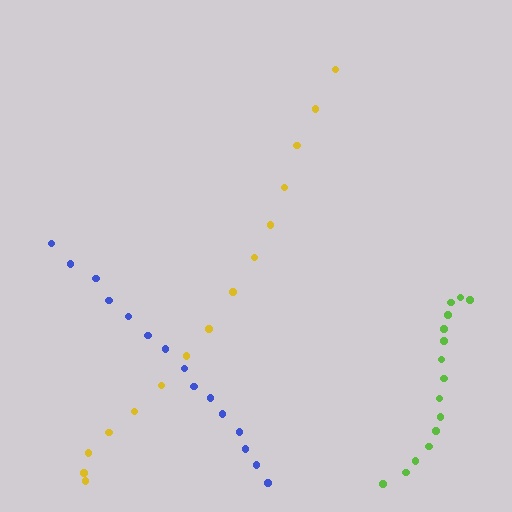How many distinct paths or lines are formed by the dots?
There are 3 distinct paths.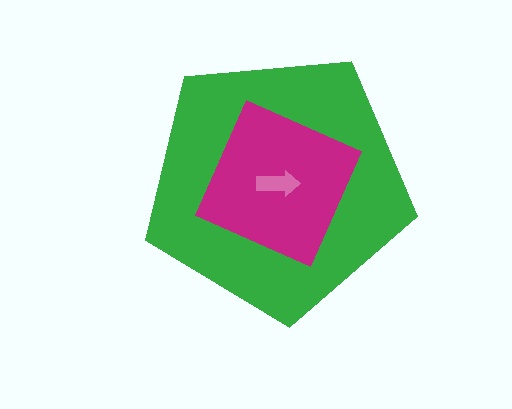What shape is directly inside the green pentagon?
The magenta diamond.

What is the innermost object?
The pink arrow.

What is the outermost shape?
The green pentagon.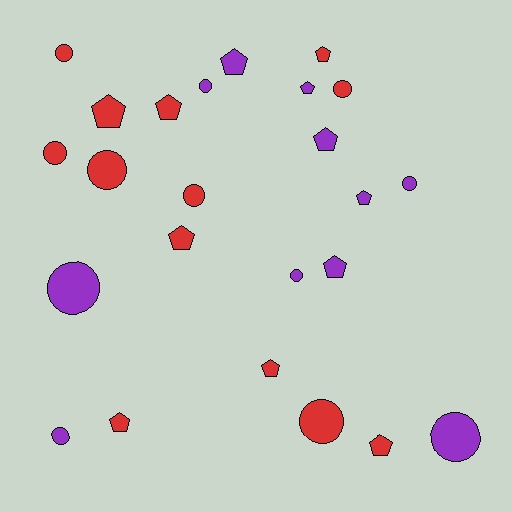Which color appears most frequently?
Red, with 13 objects.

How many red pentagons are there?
There are 7 red pentagons.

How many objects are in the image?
There are 24 objects.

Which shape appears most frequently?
Circle, with 12 objects.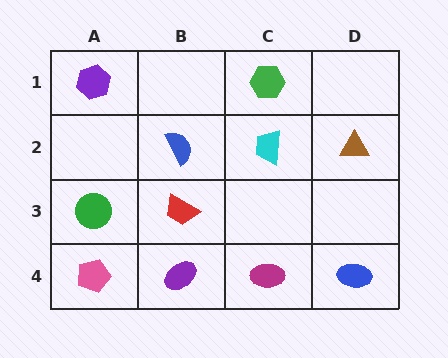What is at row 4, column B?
A purple ellipse.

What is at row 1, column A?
A purple hexagon.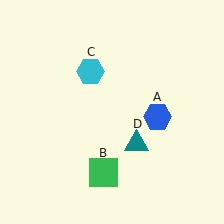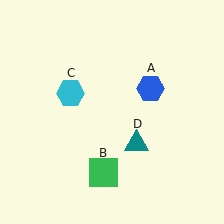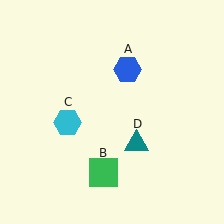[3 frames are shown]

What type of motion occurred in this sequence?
The blue hexagon (object A), cyan hexagon (object C) rotated counterclockwise around the center of the scene.